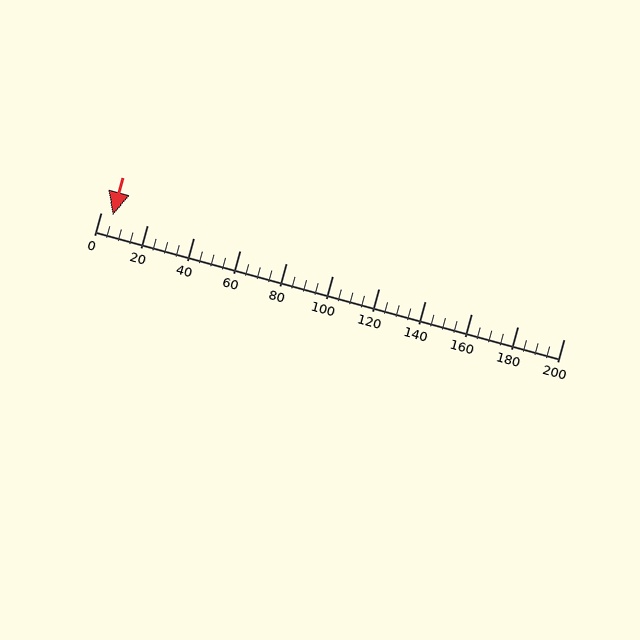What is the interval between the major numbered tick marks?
The major tick marks are spaced 20 units apart.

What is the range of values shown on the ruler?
The ruler shows values from 0 to 200.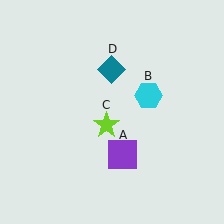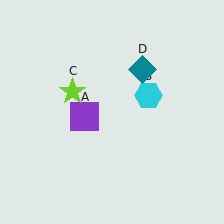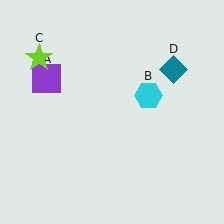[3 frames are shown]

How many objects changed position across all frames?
3 objects changed position: purple square (object A), lime star (object C), teal diamond (object D).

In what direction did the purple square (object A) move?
The purple square (object A) moved up and to the left.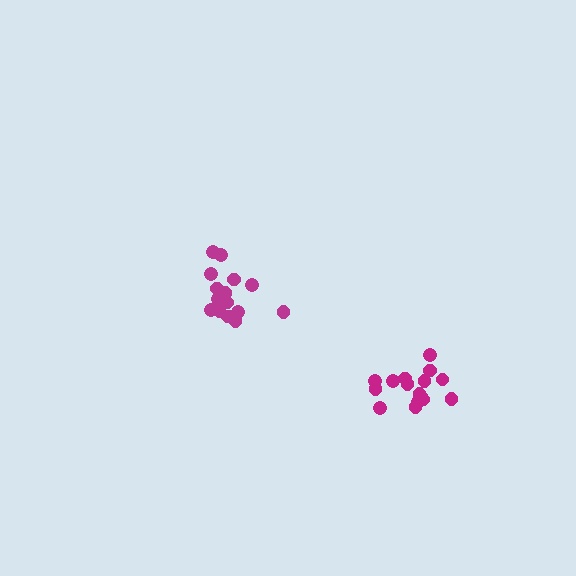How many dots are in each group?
Group 1: 16 dots, Group 2: 17 dots (33 total).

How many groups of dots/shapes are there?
There are 2 groups.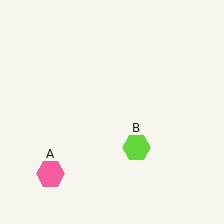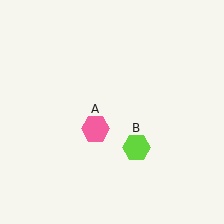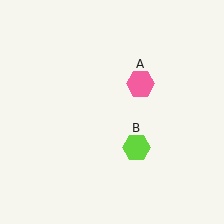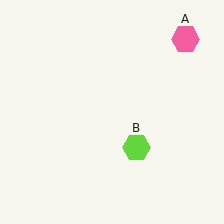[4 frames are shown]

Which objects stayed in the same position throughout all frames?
Lime hexagon (object B) remained stationary.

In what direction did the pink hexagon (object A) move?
The pink hexagon (object A) moved up and to the right.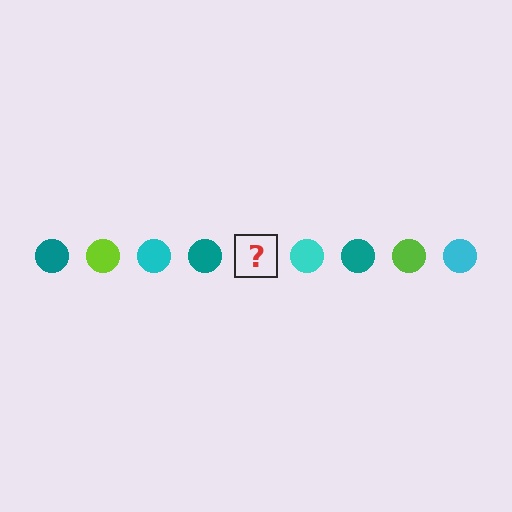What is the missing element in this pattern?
The missing element is a lime circle.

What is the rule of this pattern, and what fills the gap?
The rule is that the pattern cycles through teal, lime, cyan circles. The gap should be filled with a lime circle.